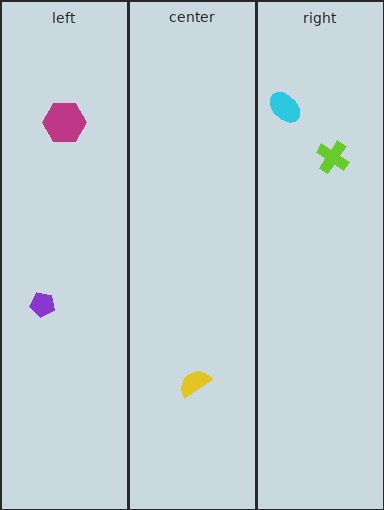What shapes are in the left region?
The magenta hexagon, the purple pentagon.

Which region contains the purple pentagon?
The left region.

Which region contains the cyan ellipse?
The right region.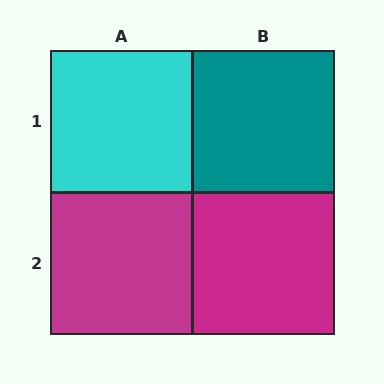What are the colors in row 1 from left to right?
Cyan, teal.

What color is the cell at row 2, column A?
Magenta.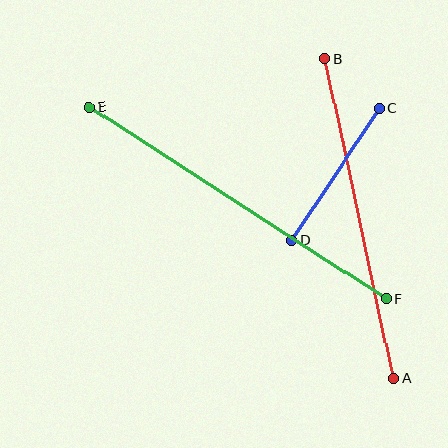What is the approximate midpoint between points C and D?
The midpoint is at approximately (335, 174) pixels.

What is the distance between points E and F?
The distance is approximately 354 pixels.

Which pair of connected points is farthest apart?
Points E and F are farthest apart.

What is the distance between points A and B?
The distance is approximately 327 pixels.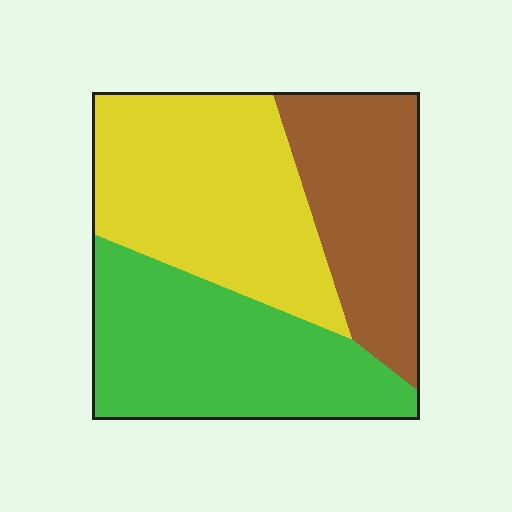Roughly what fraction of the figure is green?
Green takes up about three eighths (3/8) of the figure.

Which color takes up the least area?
Brown, at roughly 25%.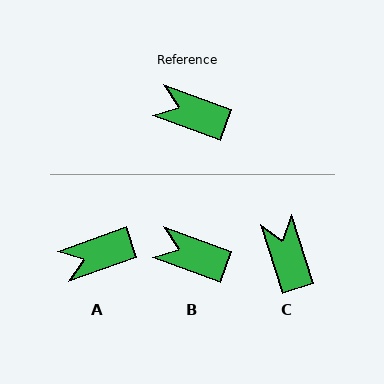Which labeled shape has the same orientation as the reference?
B.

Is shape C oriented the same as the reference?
No, it is off by about 52 degrees.